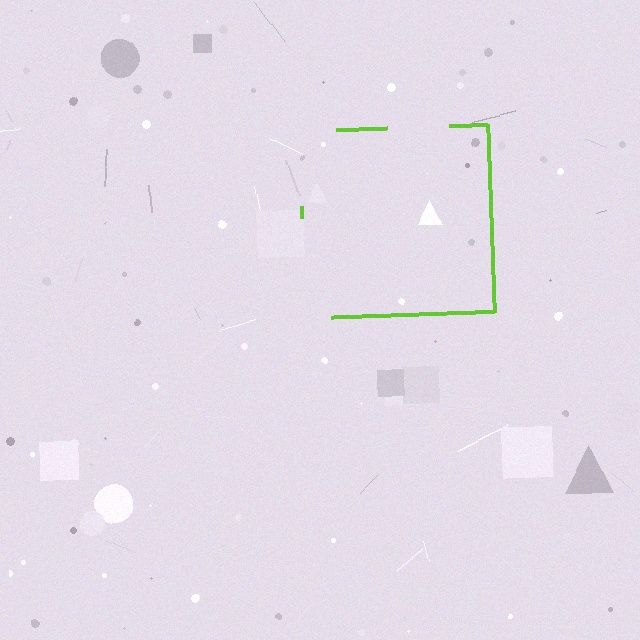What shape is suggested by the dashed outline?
The dashed outline suggests a square.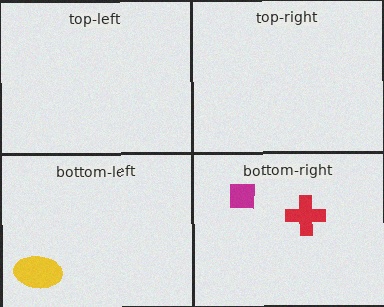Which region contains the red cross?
The bottom-right region.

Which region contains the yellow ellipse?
The bottom-left region.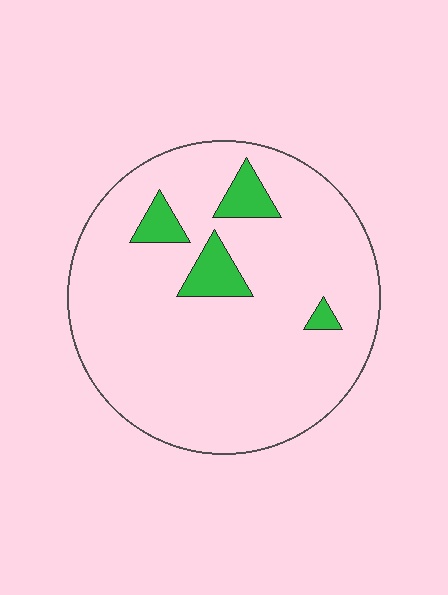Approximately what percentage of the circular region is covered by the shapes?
Approximately 10%.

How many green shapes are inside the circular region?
4.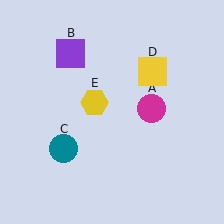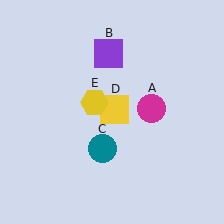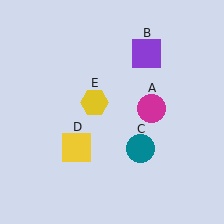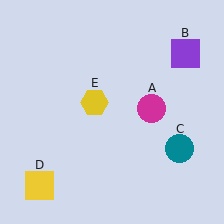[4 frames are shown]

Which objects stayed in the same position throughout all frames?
Magenta circle (object A) and yellow hexagon (object E) remained stationary.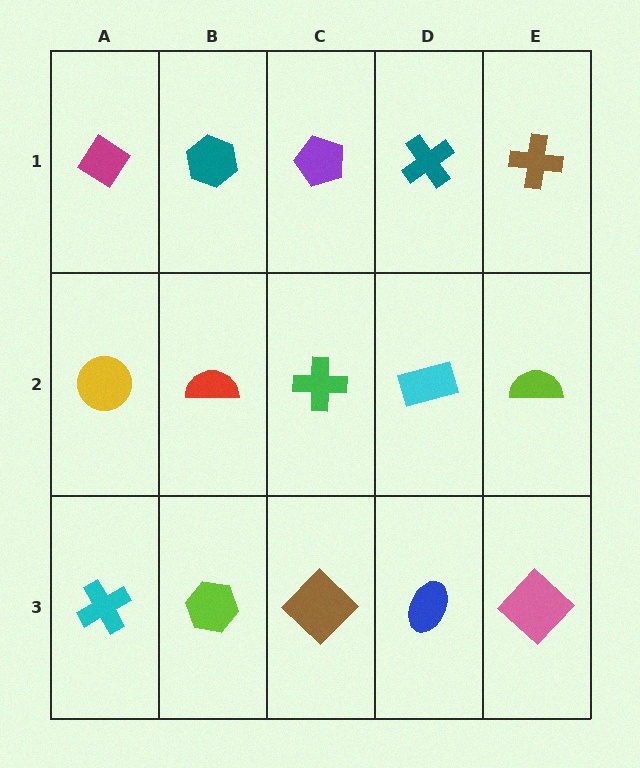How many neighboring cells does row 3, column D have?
3.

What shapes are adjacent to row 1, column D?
A cyan rectangle (row 2, column D), a purple pentagon (row 1, column C), a brown cross (row 1, column E).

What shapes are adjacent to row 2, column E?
A brown cross (row 1, column E), a pink diamond (row 3, column E), a cyan rectangle (row 2, column D).